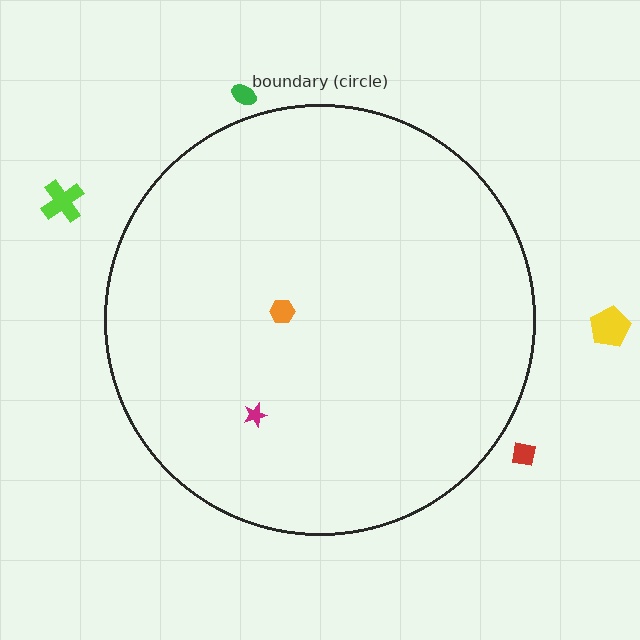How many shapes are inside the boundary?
2 inside, 4 outside.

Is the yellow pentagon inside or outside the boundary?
Outside.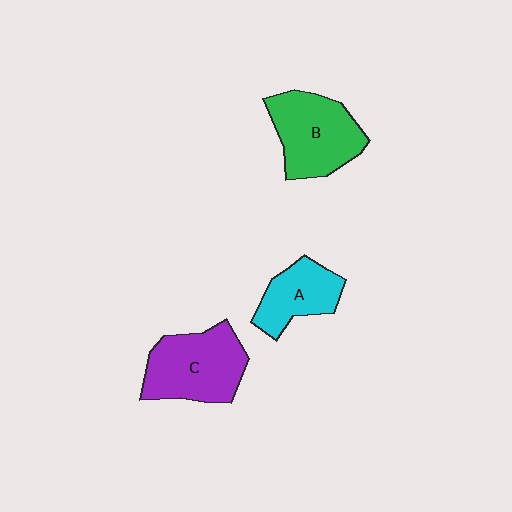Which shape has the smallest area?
Shape A (cyan).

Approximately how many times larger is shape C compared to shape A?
Approximately 1.5 times.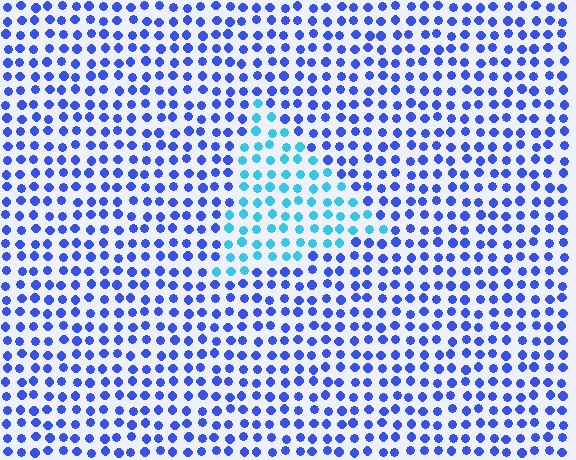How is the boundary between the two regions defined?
The boundary is defined purely by a slight shift in hue (about 41 degrees). Spacing, size, and orientation are identical on both sides.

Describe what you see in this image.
The image is filled with small blue elements in a uniform arrangement. A triangle-shaped region is visible where the elements are tinted to a slightly different hue, forming a subtle color boundary.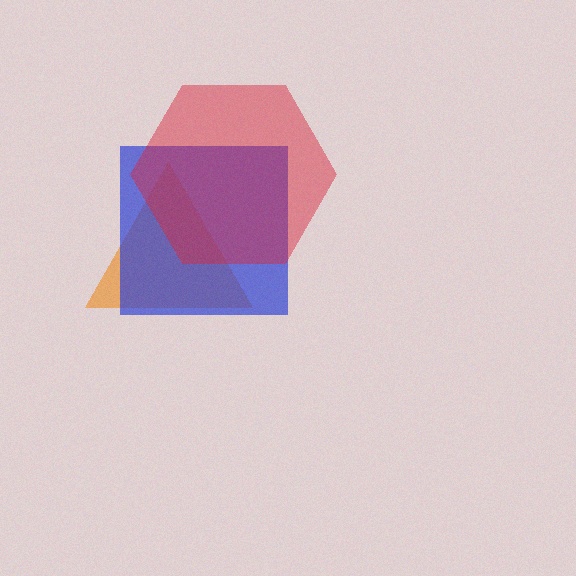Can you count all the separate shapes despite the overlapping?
Yes, there are 3 separate shapes.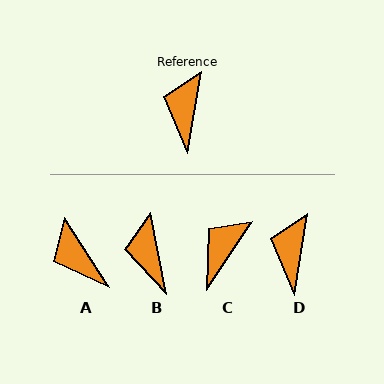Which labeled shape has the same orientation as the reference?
D.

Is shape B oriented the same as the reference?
No, it is off by about 21 degrees.